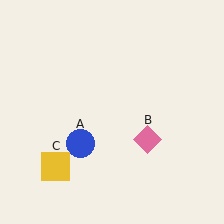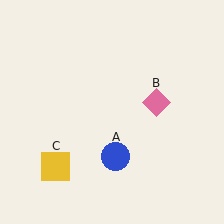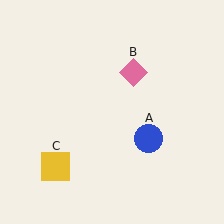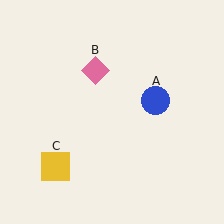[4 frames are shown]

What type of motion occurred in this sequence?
The blue circle (object A), pink diamond (object B) rotated counterclockwise around the center of the scene.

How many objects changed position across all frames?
2 objects changed position: blue circle (object A), pink diamond (object B).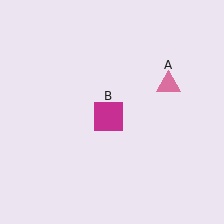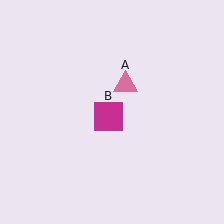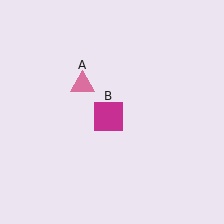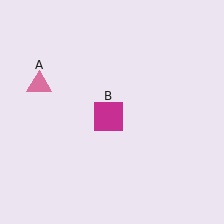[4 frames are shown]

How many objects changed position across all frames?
1 object changed position: pink triangle (object A).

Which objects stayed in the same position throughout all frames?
Magenta square (object B) remained stationary.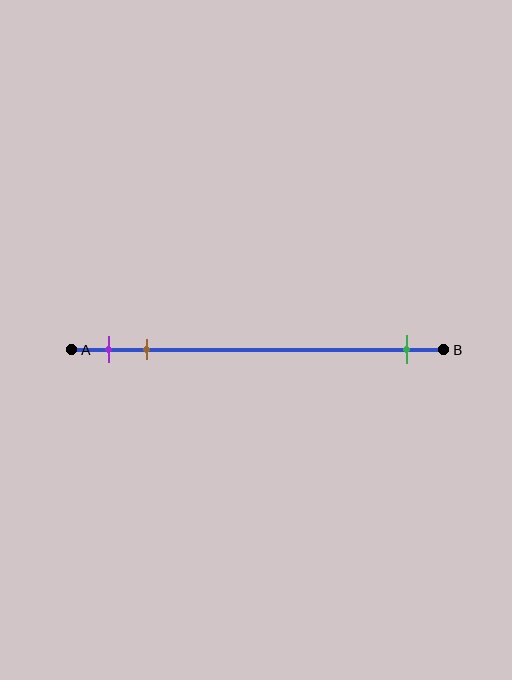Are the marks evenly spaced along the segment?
No, the marks are not evenly spaced.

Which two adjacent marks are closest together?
The purple and brown marks are the closest adjacent pair.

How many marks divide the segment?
There are 3 marks dividing the segment.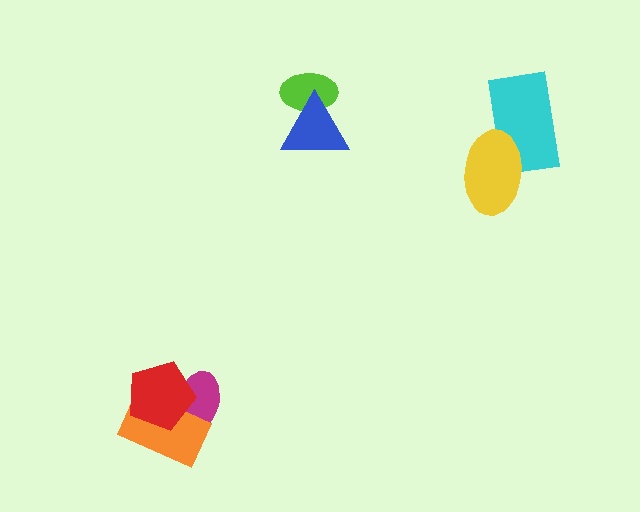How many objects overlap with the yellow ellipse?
1 object overlaps with the yellow ellipse.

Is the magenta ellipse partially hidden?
Yes, it is partially covered by another shape.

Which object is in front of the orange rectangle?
The red pentagon is in front of the orange rectangle.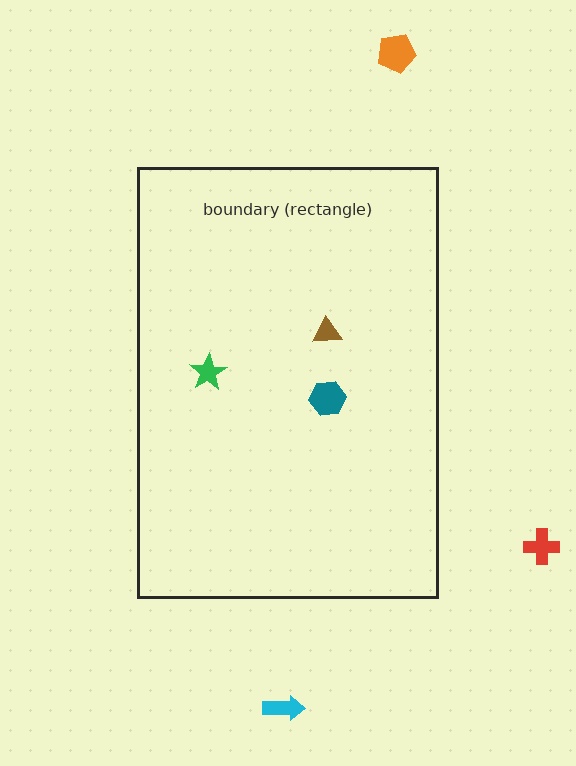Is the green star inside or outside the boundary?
Inside.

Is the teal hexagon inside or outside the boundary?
Inside.